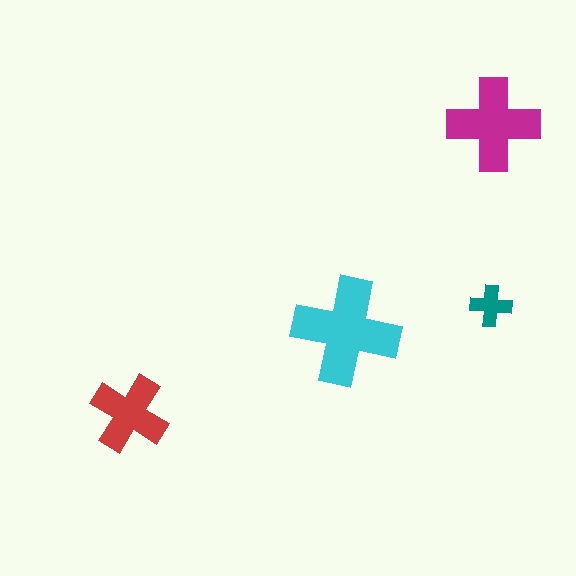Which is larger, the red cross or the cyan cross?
The cyan one.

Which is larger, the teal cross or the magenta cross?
The magenta one.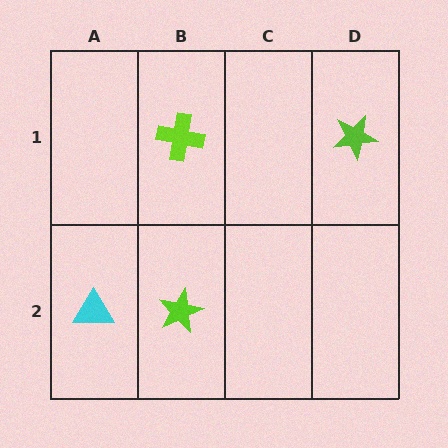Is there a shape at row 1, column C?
No, that cell is empty.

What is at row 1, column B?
A lime cross.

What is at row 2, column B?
A lime star.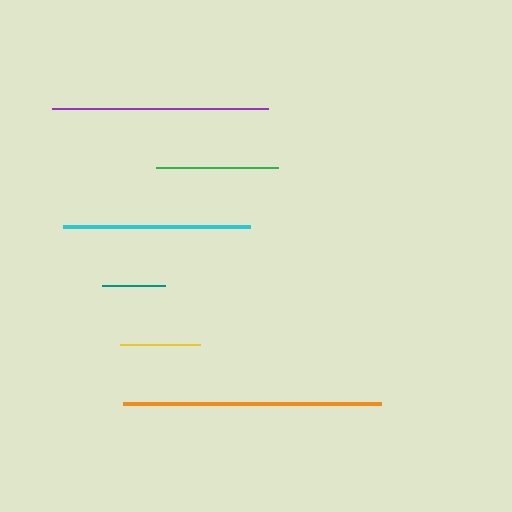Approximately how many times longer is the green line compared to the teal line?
The green line is approximately 1.9 times the length of the teal line.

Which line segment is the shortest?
The teal line is the shortest at approximately 63 pixels.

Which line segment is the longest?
The orange line is the longest at approximately 258 pixels.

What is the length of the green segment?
The green segment is approximately 122 pixels long.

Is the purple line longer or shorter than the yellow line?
The purple line is longer than the yellow line.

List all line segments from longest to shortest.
From longest to shortest: orange, purple, cyan, green, yellow, teal.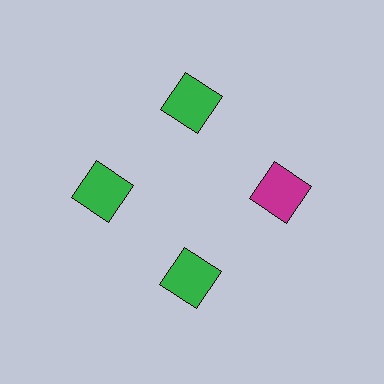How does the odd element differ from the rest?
It has a different color: magenta instead of green.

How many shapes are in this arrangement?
There are 4 shapes arranged in a ring pattern.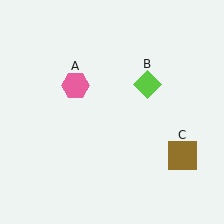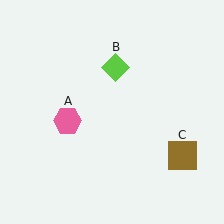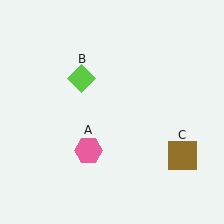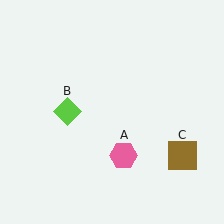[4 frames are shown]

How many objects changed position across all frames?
2 objects changed position: pink hexagon (object A), lime diamond (object B).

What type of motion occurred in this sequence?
The pink hexagon (object A), lime diamond (object B) rotated counterclockwise around the center of the scene.